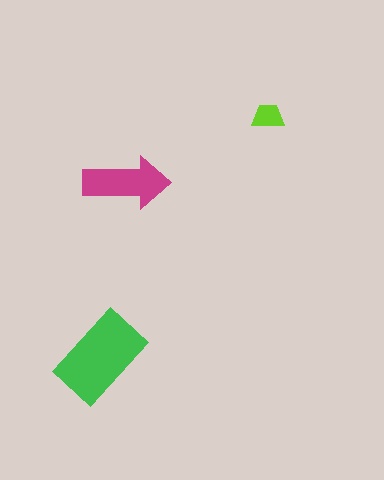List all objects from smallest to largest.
The lime trapezoid, the magenta arrow, the green rectangle.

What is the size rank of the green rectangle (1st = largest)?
1st.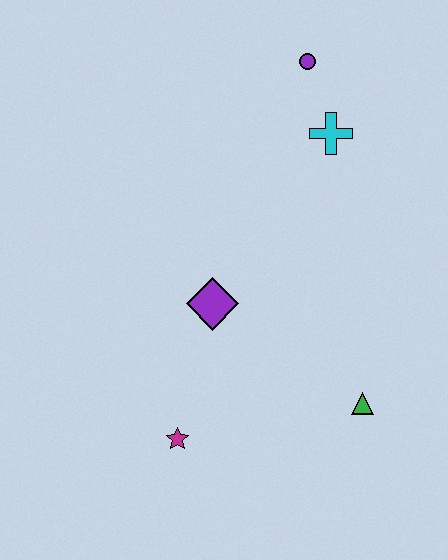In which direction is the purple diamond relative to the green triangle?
The purple diamond is to the left of the green triangle.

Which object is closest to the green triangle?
The purple diamond is closest to the green triangle.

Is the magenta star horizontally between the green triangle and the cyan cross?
No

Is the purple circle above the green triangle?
Yes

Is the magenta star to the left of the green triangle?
Yes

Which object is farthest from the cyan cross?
The magenta star is farthest from the cyan cross.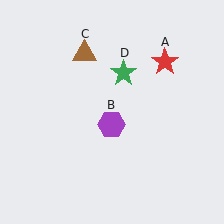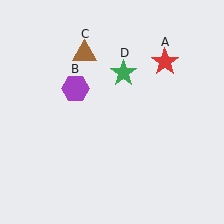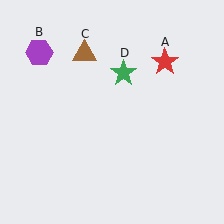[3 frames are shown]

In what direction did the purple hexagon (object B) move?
The purple hexagon (object B) moved up and to the left.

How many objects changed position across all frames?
1 object changed position: purple hexagon (object B).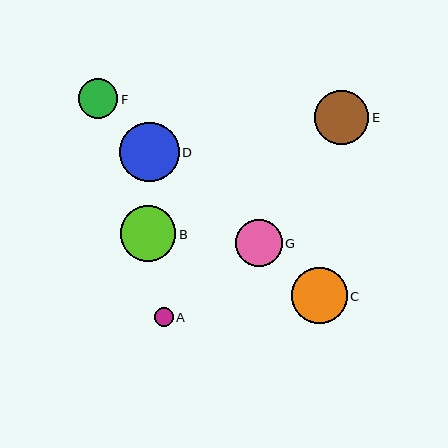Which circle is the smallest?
Circle A is the smallest with a size of approximately 19 pixels.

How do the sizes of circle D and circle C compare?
Circle D and circle C are approximately the same size.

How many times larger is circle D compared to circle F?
Circle D is approximately 1.5 times the size of circle F.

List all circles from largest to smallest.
From largest to smallest: D, C, B, E, G, F, A.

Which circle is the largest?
Circle D is the largest with a size of approximately 59 pixels.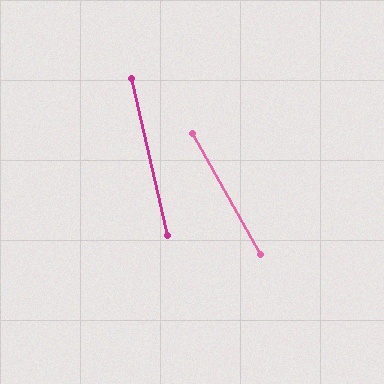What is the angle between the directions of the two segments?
Approximately 16 degrees.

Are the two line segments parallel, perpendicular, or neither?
Neither parallel nor perpendicular — they differ by about 16°.